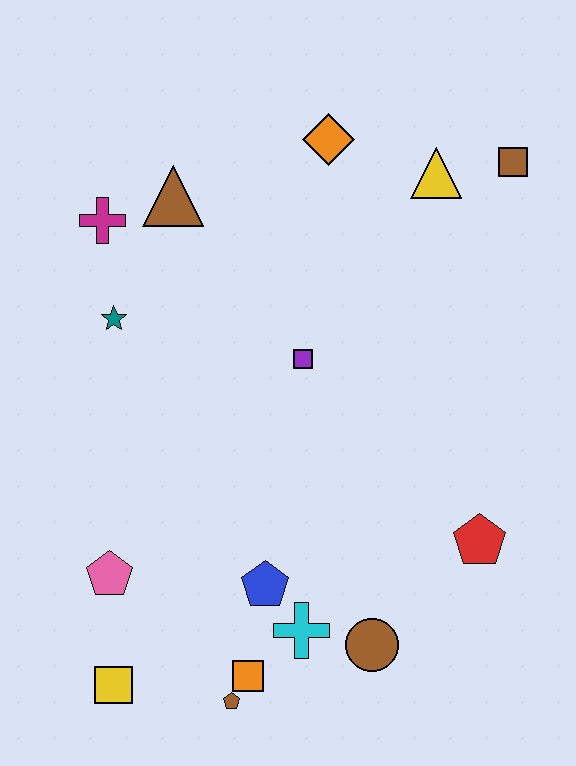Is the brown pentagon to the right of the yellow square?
Yes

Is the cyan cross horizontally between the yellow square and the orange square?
No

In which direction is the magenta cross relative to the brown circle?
The magenta cross is above the brown circle.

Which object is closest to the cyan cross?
The blue pentagon is closest to the cyan cross.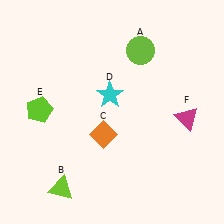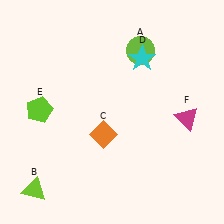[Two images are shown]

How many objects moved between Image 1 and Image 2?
2 objects moved between the two images.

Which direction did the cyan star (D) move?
The cyan star (D) moved up.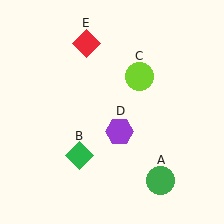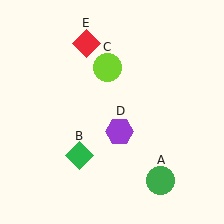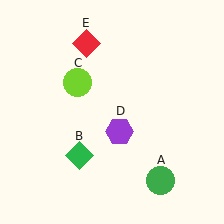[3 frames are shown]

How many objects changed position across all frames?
1 object changed position: lime circle (object C).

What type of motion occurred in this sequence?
The lime circle (object C) rotated counterclockwise around the center of the scene.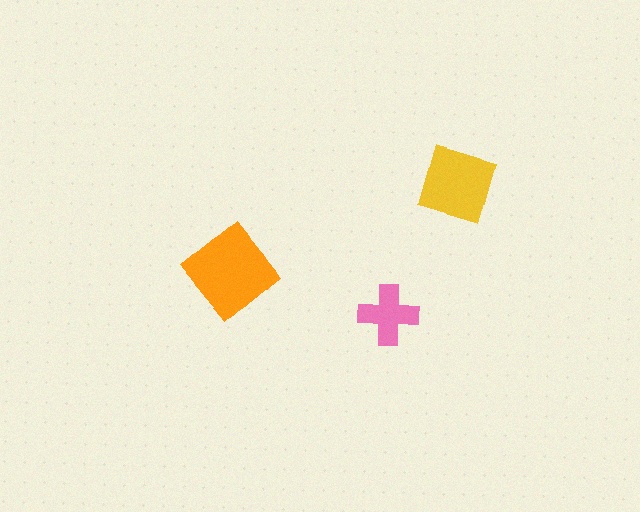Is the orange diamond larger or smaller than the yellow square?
Larger.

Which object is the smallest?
The pink cross.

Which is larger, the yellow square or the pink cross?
The yellow square.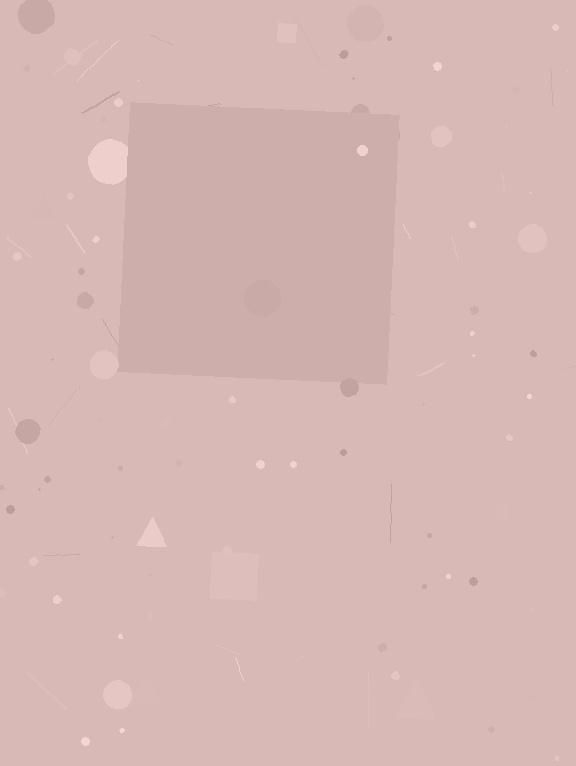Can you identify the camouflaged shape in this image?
The camouflaged shape is a square.